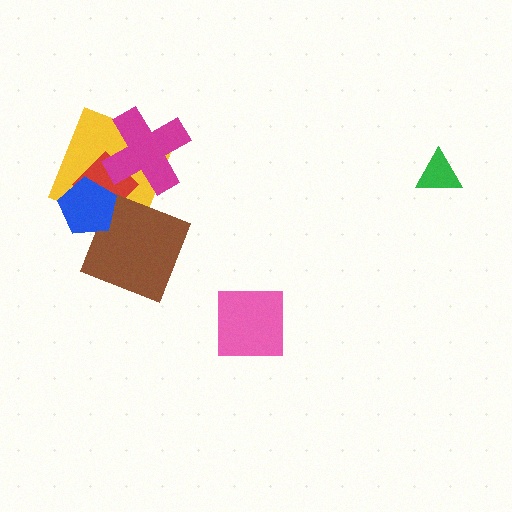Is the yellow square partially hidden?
Yes, it is partially covered by another shape.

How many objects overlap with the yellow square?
4 objects overlap with the yellow square.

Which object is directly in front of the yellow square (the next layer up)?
The red diamond is directly in front of the yellow square.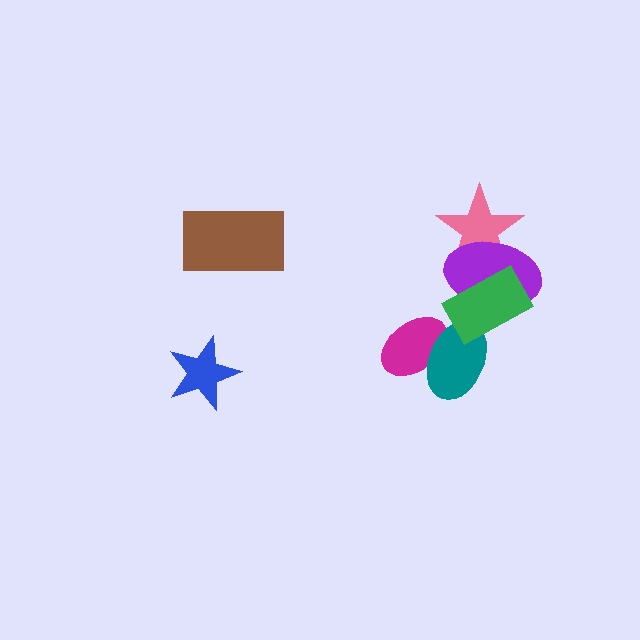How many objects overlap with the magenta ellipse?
1 object overlaps with the magenta ellipse.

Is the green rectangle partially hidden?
No, no other shape covers it.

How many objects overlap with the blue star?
0 objects overlap with the blue star.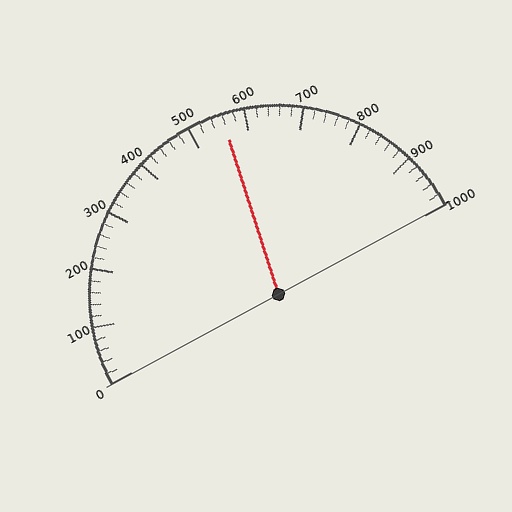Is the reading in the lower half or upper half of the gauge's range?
The reading is in the upper half of the range (0 to 1000).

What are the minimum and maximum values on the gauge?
The gauge ranges from 0 to 1000.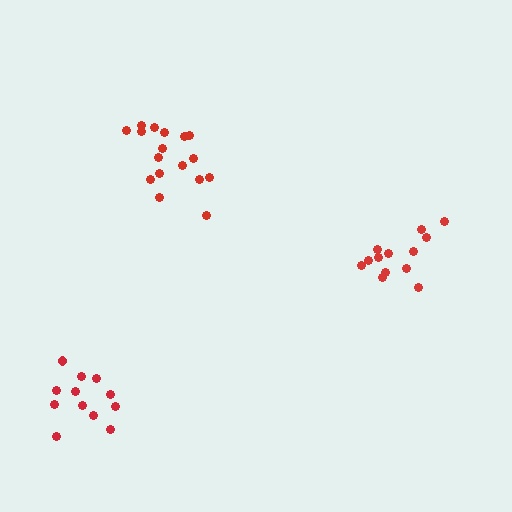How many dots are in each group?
Group 1: 17 dots, Group 2: 13 dots, Group 3: 12 dots (42 total).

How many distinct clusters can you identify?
There are 3 distinct clusters.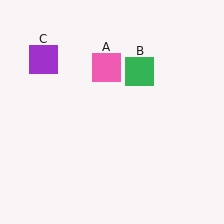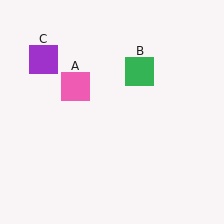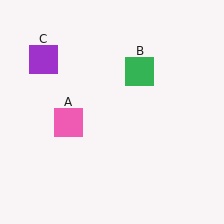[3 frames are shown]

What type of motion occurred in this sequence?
The pink square (object A) rotated counterclockwise around the center of the scene.